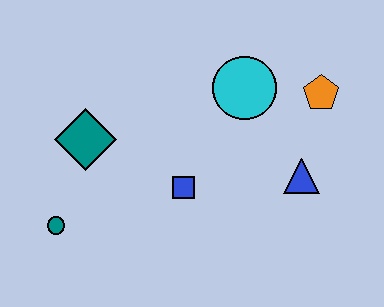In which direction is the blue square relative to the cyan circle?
The blue square is below the cyan circle.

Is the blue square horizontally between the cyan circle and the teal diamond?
Yes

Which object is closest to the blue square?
The teal diamond is closest to the blue square.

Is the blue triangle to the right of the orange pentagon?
No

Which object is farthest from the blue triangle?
The teal circle is farthest from the blue triangle.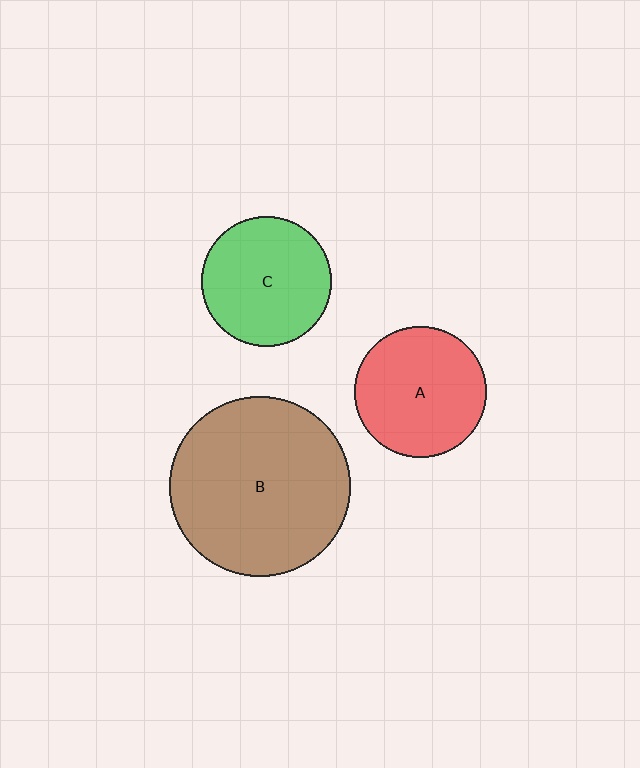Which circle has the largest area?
Circle B (brown).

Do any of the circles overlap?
No, none of the circles overlap.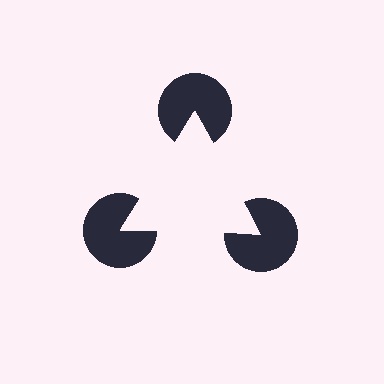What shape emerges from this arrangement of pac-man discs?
An illusory triangle — its edges are inferred from the aligned wedge cuts in the pac-man discs, not physically drawn.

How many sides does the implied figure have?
3 sides.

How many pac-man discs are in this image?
There are 3 — one at each vertex of the illusory triangle.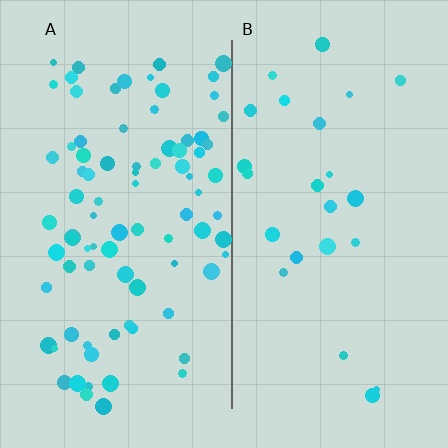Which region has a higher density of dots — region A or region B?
A (the left).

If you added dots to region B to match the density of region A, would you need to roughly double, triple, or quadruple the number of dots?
Approximately triple.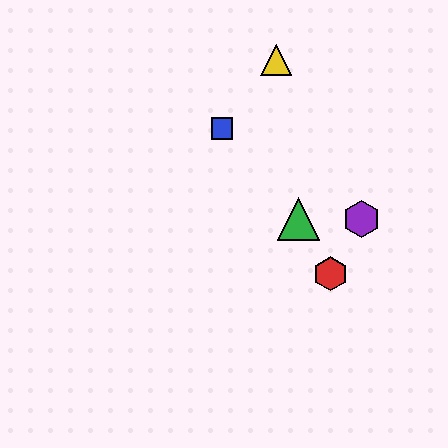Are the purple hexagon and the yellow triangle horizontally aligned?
No, the purple hexagon is at y≈219 and the yellow triangle is at y≈60.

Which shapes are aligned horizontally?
The green triangle, the purple hexagon are aligned horizontally.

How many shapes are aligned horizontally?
2 shapes (the green triangle, the purple hexagon) are aligned horizontally.